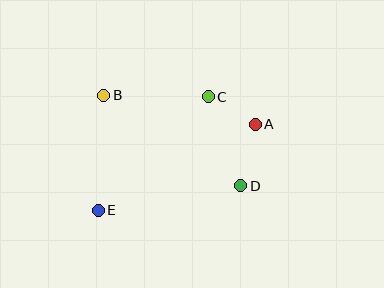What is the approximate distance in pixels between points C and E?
The distance between C and E is approximately 158 pixels.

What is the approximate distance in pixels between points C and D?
The distance between C and D is approximately 95 pixels.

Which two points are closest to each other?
Points A and C are closest to each other.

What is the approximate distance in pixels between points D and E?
The distance between D and E is approximately 144 pixels.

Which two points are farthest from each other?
Points A and E are farthest from each other.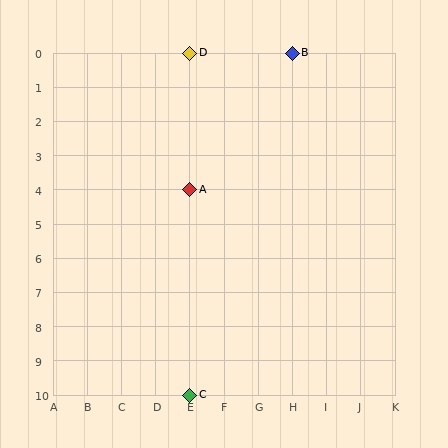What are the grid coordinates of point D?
Point D is at grid coordinates (E, 0).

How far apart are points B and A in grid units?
Points B and A are 3 columns and 4 rows apart (about 5.0 grid units diagonally).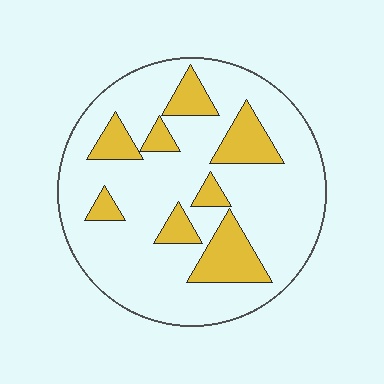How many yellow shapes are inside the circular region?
8.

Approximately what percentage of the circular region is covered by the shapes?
Approximately 20%.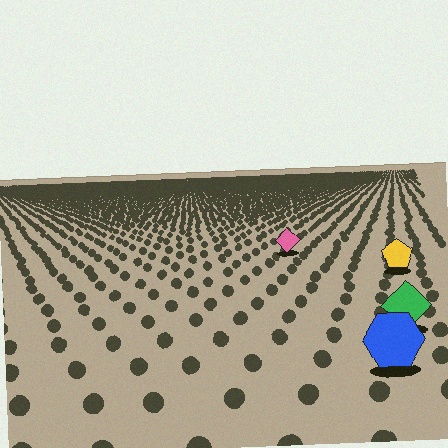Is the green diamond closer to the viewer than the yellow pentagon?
Yes. The green diamond is closer — you can tell from the texture gradient: the ground texture is coarser near it.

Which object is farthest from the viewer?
The pink diamond is farthest from the viewer. It appears smaller and the ground texture around it is denser.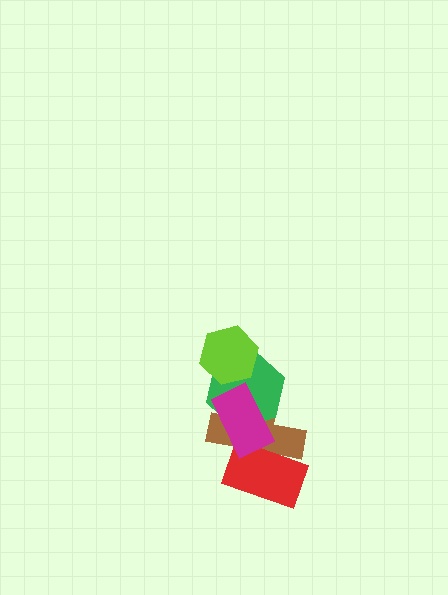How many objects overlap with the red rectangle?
2 objects overlap with the red rectangle.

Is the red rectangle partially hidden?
Yes, it is partially covered by another shape.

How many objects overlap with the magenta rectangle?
3 objects overlap with the magenta rectangle.